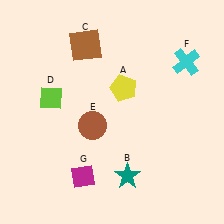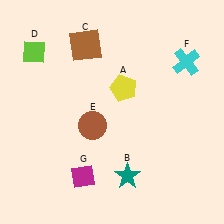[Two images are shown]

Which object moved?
The lime diamond (D) moved up.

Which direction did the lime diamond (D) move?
The lime diamond (D) moved up.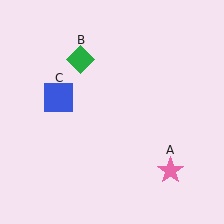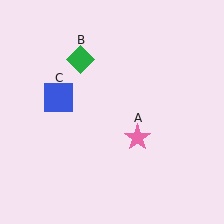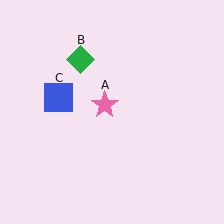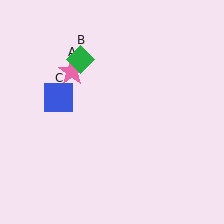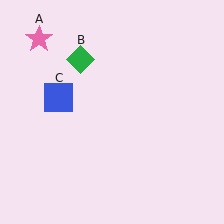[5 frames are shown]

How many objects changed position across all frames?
1 object changed position: pink star (object A).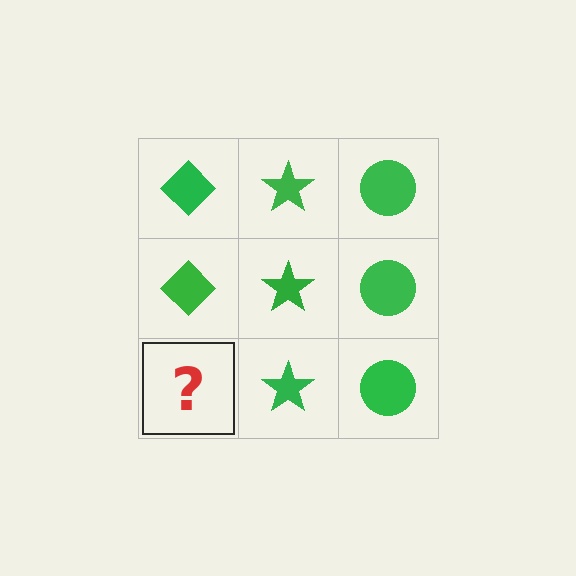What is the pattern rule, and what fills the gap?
The rule is that each column has a consistent shape. The gap should be filled with a green diamond.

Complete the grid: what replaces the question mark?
The question mark should be replaced with a green diamond.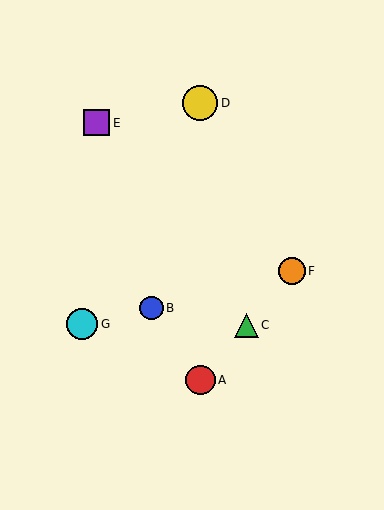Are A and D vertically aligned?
Yes, both are at x≈200.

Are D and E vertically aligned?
No, D is at x≈200 and E is at x≈96.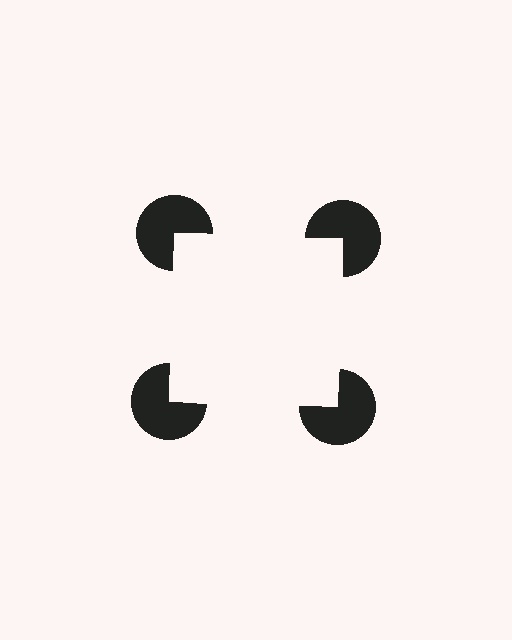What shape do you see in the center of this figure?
An illusory square — its edges are inferred from the aligned wedge cuts in the pac-man discs, not physically drawn.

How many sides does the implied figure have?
4 sides.